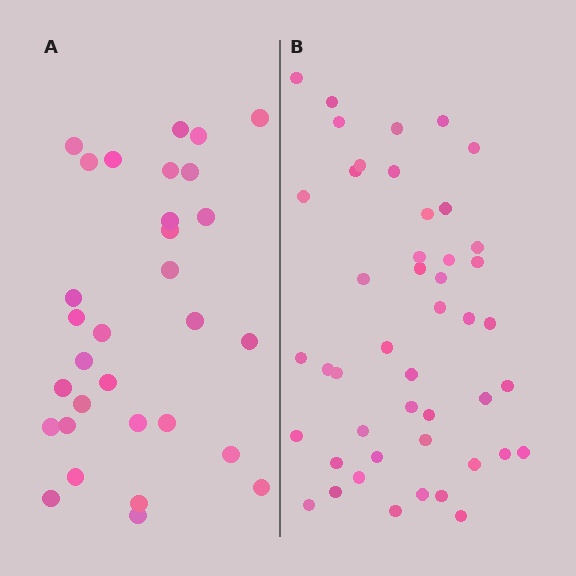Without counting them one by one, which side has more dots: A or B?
Region B (the right region) has more dots.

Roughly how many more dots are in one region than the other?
Region B has approximately 15 more dots than region A.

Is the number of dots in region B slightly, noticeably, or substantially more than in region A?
Region B has substantially more. The ratio is roughly 1.5 to 1.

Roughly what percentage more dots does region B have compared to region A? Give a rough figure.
About 50% more.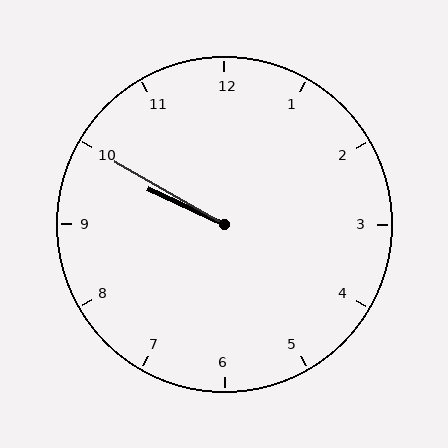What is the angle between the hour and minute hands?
Approximately 5 degrees.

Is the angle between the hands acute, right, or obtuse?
It is acute.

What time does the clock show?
9:50.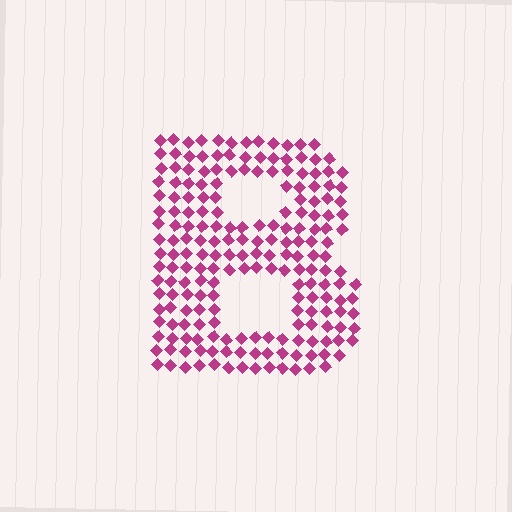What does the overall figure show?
The overall figure shows the letter B.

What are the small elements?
The small elements are diamonds.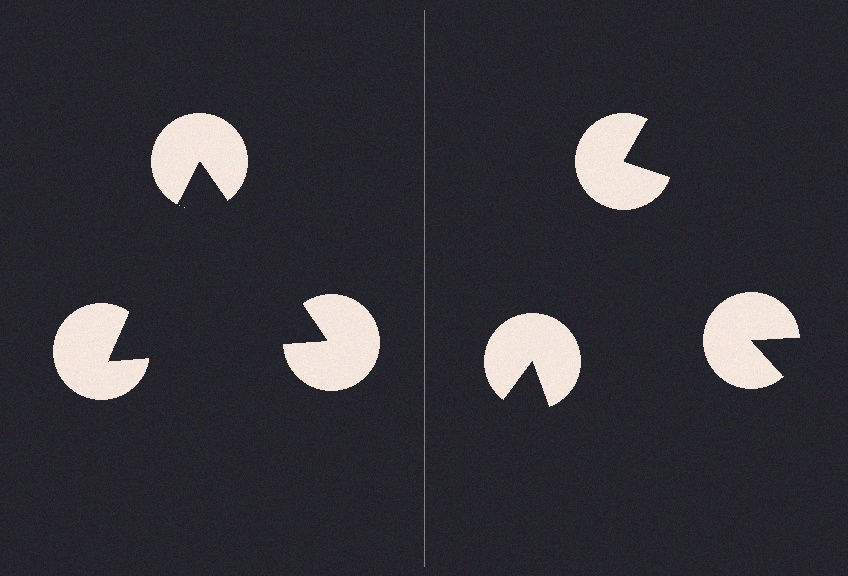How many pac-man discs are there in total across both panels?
6 — 3 on each side.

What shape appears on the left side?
An illusory triangle.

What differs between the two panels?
The pac-man discs are positioned identically on both sides; only the wedge orientations differ. On the left they align to a triangle; on the right they are misaligned.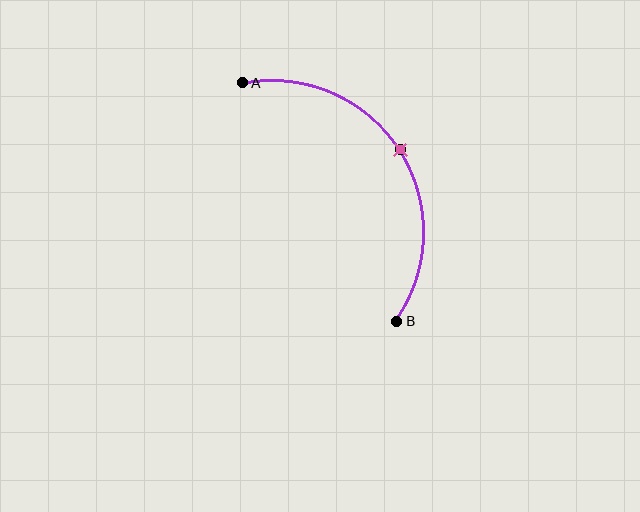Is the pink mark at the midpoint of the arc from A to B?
Yes. The pink mark lies on the arc at equal arc-length from both A and B — it is the arc midpoint.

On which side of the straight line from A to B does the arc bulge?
The arc bulges to the right of the straight line connecting A and B.